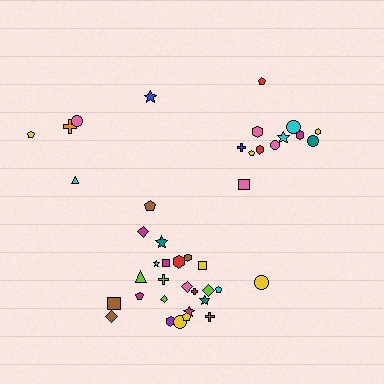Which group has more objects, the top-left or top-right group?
The top-right group.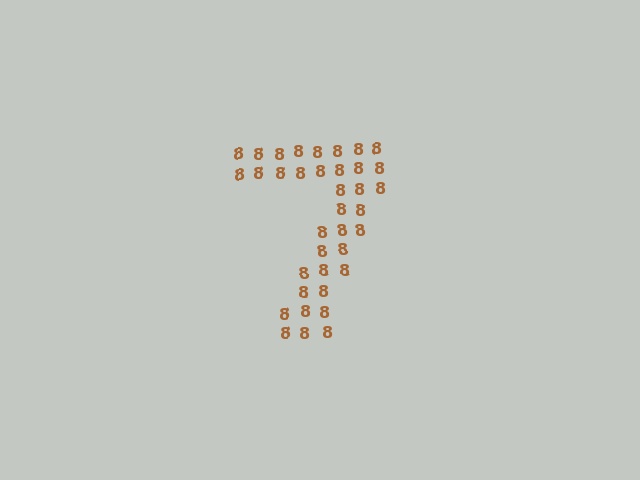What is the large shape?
The large shape is the digit 7.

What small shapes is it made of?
It is made of small digit 8's.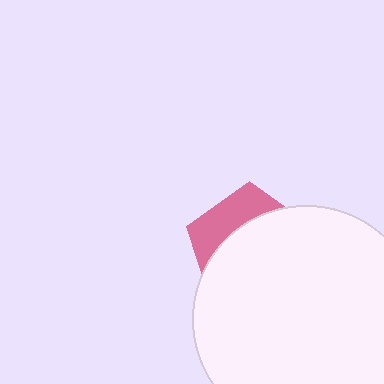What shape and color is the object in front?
The object in front is a white circle.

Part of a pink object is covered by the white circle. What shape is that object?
It is a pentagon.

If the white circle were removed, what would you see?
You would see the complete pink pentagon.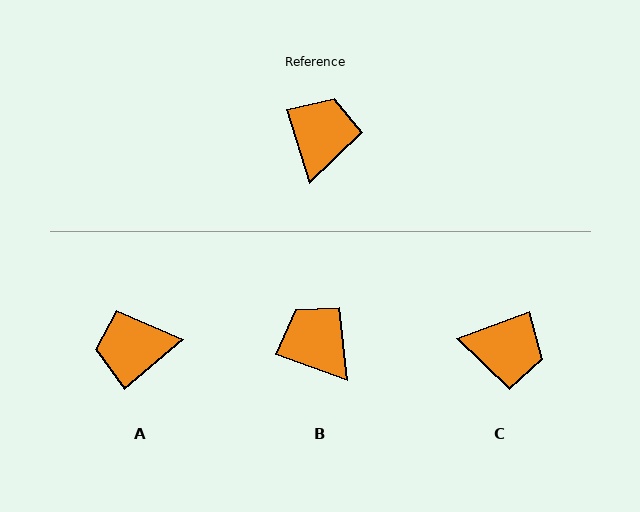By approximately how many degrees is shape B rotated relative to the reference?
Approximately 52 degrees counter-clockwise.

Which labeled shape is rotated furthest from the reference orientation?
A, about 112 degrees away.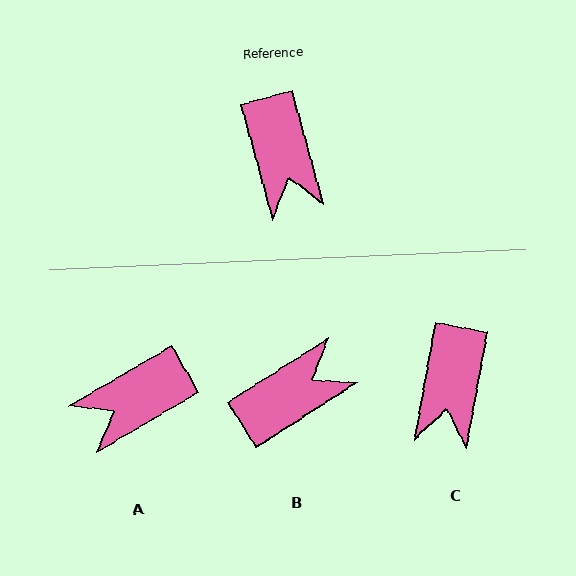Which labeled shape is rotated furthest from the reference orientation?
B, about 107 degrees away.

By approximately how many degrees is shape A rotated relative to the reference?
Approximately 75 degrees clockwise.